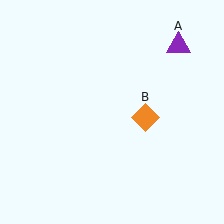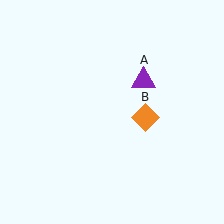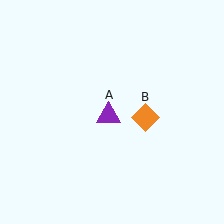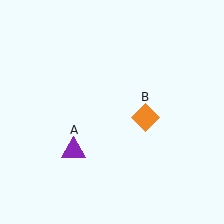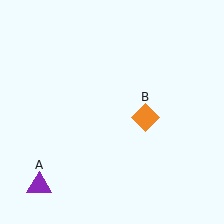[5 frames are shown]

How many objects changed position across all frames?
1 object changed position: purple triangle (object A).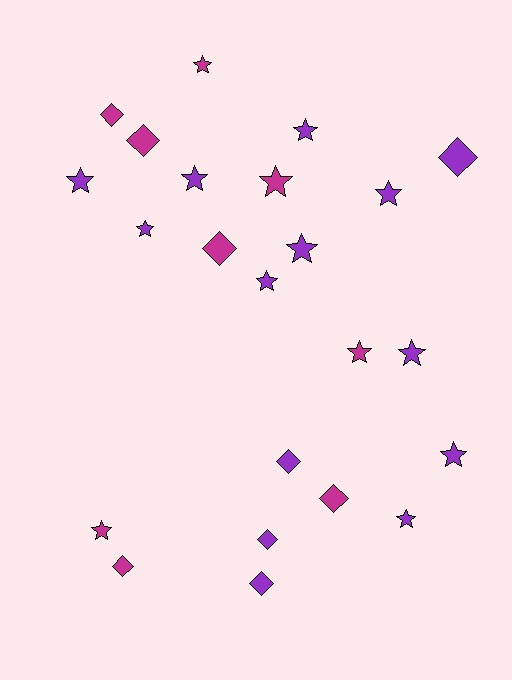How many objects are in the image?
There are 23 objects.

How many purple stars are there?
There are 10 purple stars.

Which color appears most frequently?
Purple, with 14 objects.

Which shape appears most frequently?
Star, with 14 objects.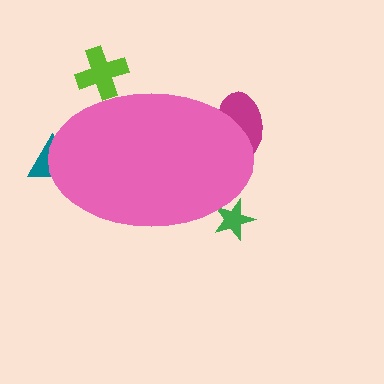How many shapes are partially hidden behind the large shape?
4 shapes are partially hidden.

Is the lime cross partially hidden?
Yes, the lime cross is partially hidden behind the pink ellipse.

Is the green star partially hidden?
Yes, the green star is partially hidden behind the pink ellipse.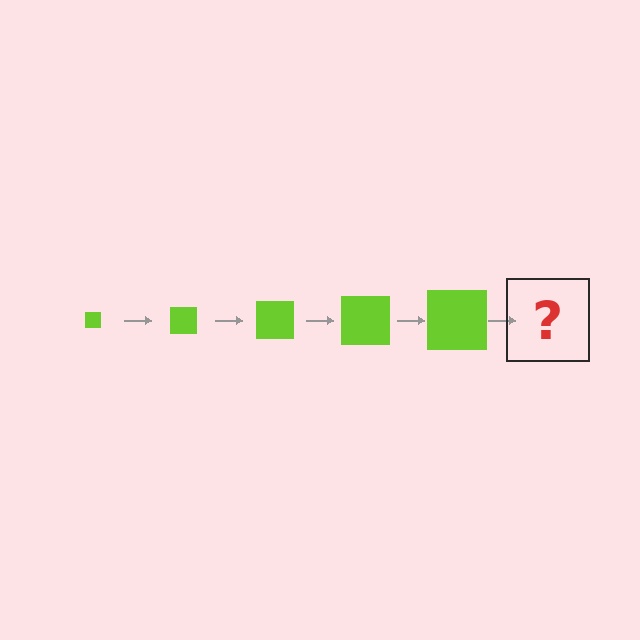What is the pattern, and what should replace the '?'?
The pattern is that the square gets progressively larger each step. The '?' should be a lime square, larger than the previous one.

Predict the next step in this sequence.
The next step is a lime square, larger than the previous one.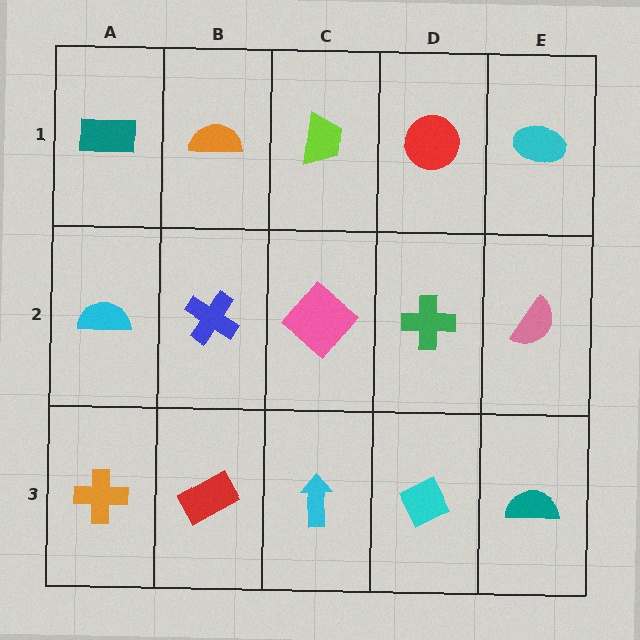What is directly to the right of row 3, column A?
A red rectangle.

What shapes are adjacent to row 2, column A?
A teal rectangle (row 1, column A), an orange cross (row 3, column A), a blue cross (row 2, column B).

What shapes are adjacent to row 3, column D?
A green cross (row 2, column D), a cyan arrow (row 3, column C), a teal semicircle (row 3, column E).